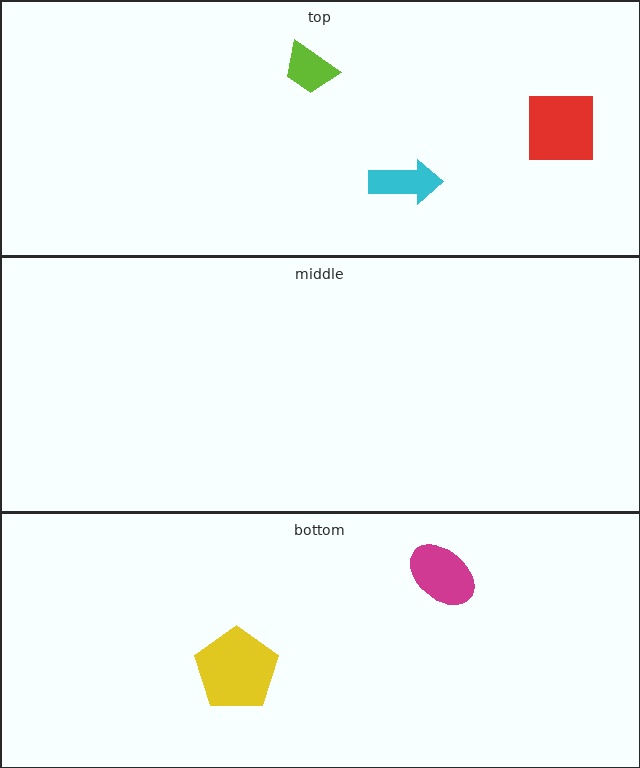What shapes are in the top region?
The red square, the lime trapezoid, the cyan arrow.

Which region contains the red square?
The top region.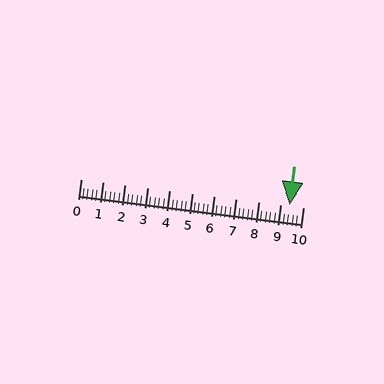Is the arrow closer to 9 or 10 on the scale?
The arrow is closer to 9.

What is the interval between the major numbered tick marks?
The major tick marks are spaced 1 units apart.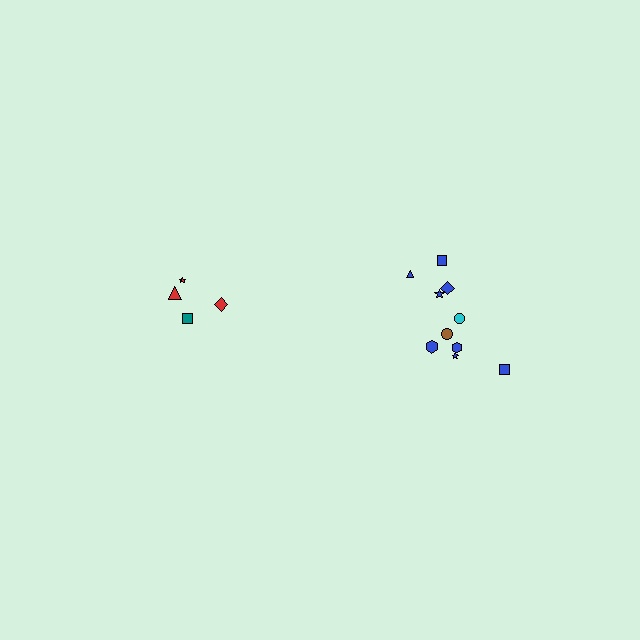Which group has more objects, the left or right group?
The right group.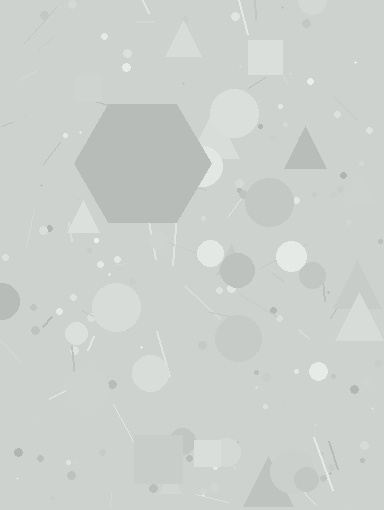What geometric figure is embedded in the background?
A hexagon is embedded in the background.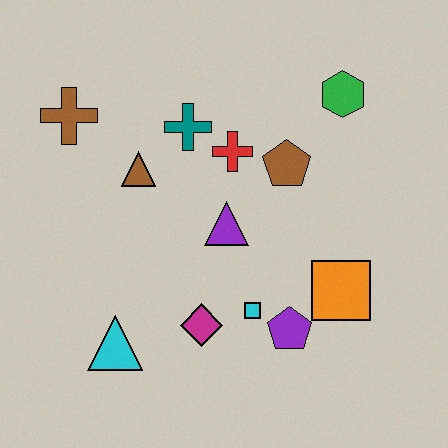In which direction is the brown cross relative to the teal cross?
The brown cross is to the left of the teal cross.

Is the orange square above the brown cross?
No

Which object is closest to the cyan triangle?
The magenta diamond is closest to the cyan triangle.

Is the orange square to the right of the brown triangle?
Yes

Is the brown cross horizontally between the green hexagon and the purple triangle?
No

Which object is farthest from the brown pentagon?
The cyan triangle is farthest from the brown pentagon.